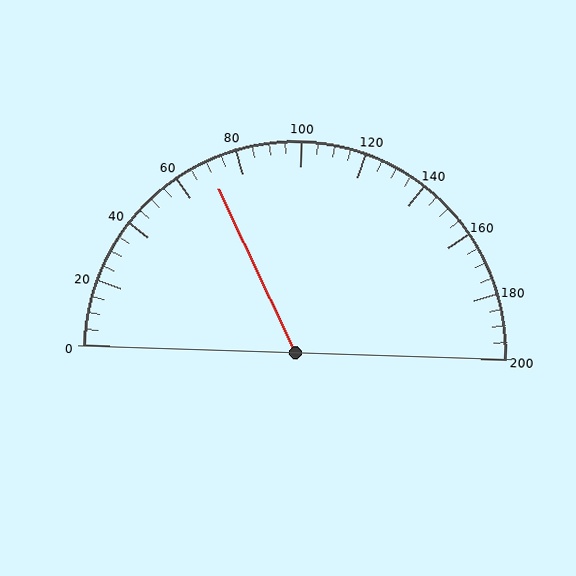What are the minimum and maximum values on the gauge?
The gauge ranges from 0 to 200.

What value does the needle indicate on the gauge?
The needle indicates approximately 70.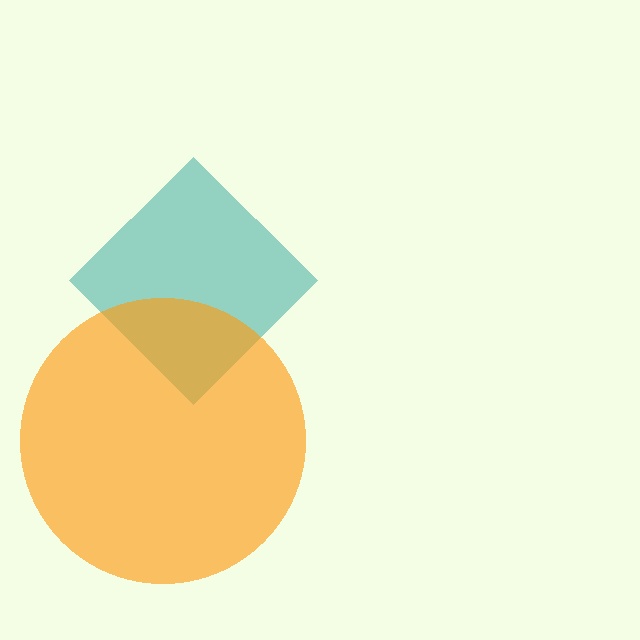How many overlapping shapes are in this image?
There are 2 overlapping shapes in the image.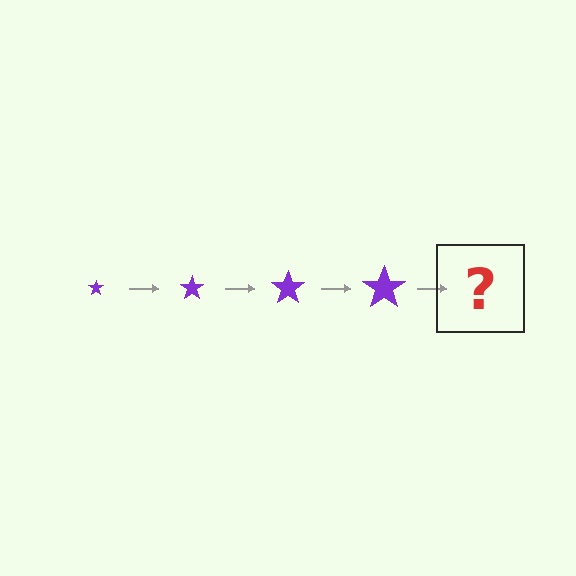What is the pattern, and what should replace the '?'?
The pattern is that the star gets progressively larger each step. The '?' should be a purple star, larger than the previous one.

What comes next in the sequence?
The next element should be a purple star, larger than the previous one.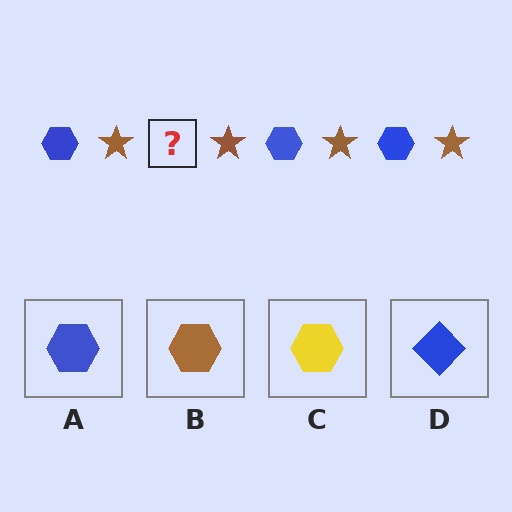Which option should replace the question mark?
Option A.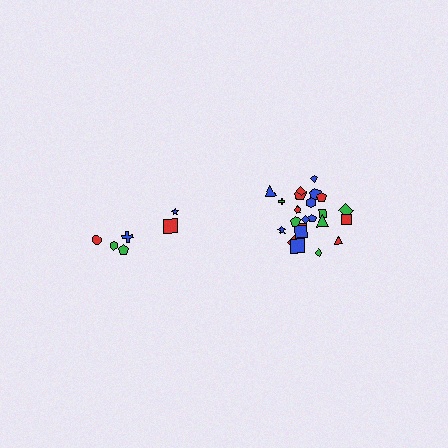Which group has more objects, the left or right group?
The right group.